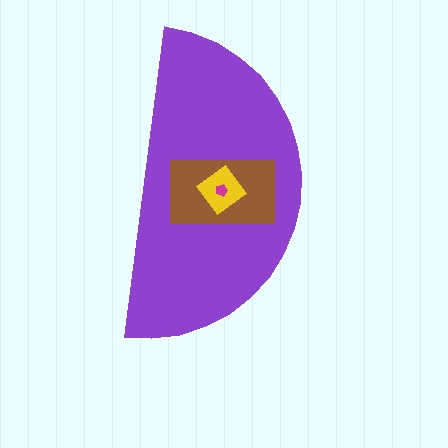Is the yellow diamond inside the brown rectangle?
Yes.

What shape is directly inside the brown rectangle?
The yellow diamond.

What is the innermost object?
The magenta pentagon.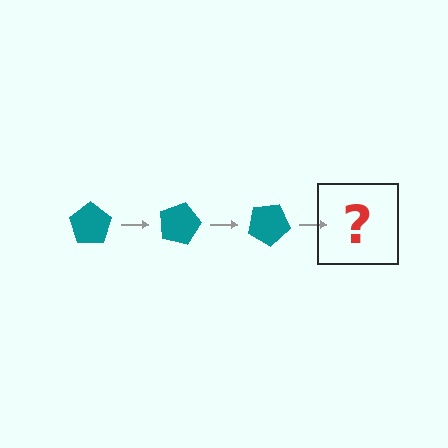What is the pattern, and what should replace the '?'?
The pattern is that the pentagon rotates 15 degrees each step. The '?' should be a teal pentagon rotated 45 degrees.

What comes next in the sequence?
The next element should be a teal pentagon rotated 45 degrees.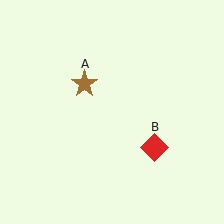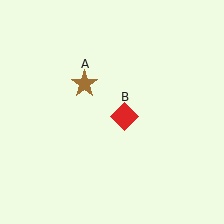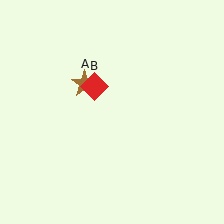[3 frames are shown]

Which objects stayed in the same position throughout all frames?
Brown star (object A) remained stationary.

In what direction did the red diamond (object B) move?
The red diamond (object B) moved up and to the left.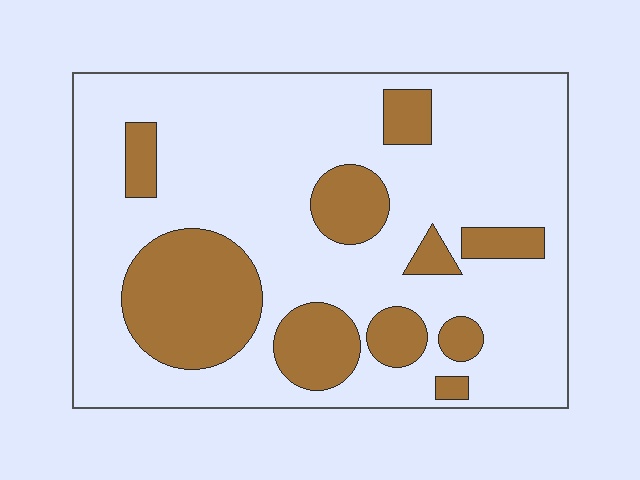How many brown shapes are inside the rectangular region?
10.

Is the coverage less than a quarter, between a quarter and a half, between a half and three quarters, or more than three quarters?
Between a quarter and a half.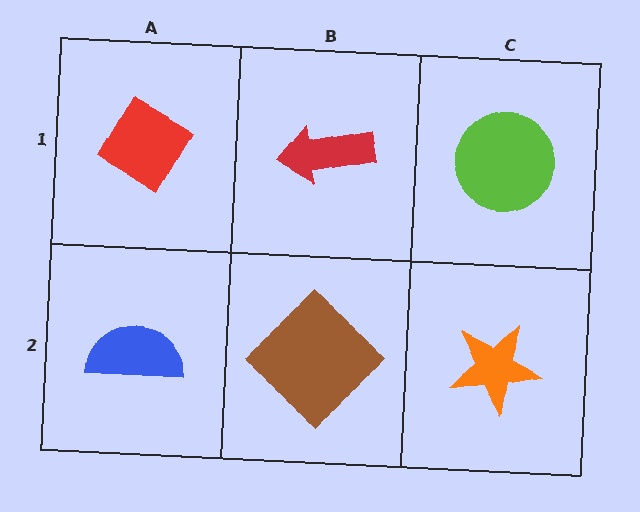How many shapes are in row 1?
3 shapes.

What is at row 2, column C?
An orange star.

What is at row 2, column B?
A brown diamond.